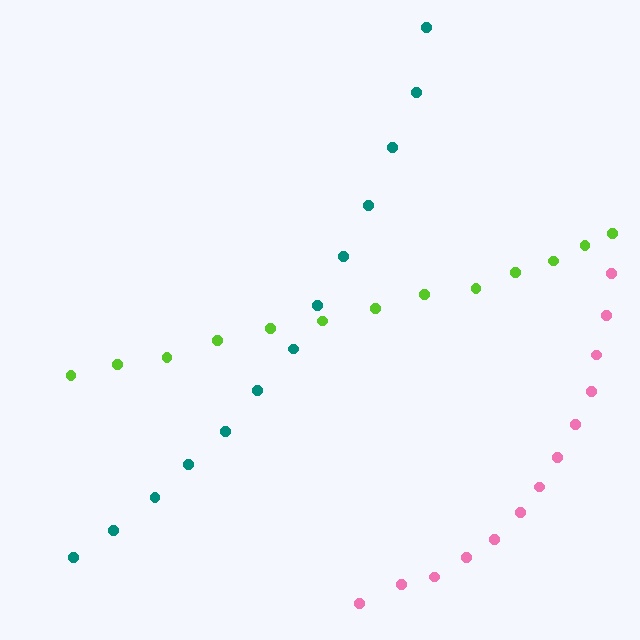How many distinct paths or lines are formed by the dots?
There are 3 distinct paths.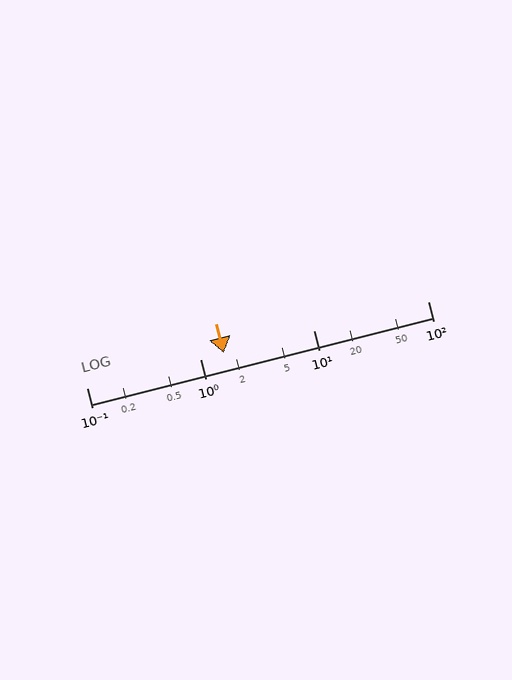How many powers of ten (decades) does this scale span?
The scale spans 3 decades, from 0.1 to 100.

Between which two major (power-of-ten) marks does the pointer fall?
The pointer is between 1 and 10.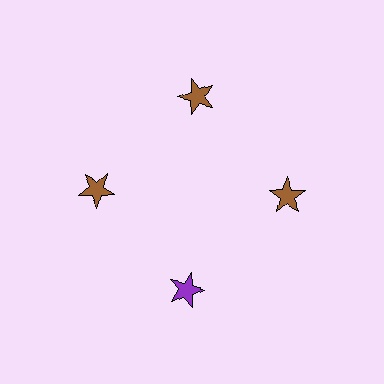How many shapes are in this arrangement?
There are 4 shapes arranged in a ring pattern.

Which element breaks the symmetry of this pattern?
The purple star at roughly the 6 o'clock position breaks the symmetry. All other shapes are brown stars.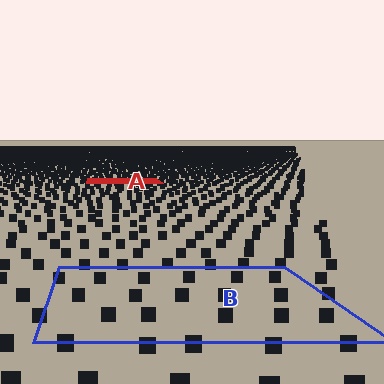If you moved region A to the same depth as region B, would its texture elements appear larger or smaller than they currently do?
They would appear larger. At a closer depth, the same texture elements are projected at a bigger on-screen size.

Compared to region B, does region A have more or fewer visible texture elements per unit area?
Region A has more texture elements per unit area — they are packed more densely because it is farther away.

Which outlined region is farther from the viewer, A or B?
Region A is farther from the viewer — the texture elements inside it appear smaller and more densely packed.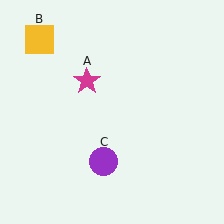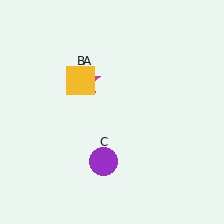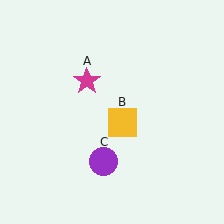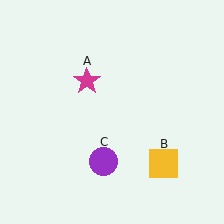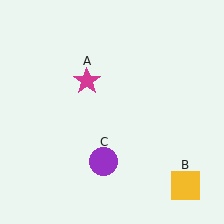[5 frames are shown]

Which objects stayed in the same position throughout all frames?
Magenta star (object A) and purple circle (object C) remained stationary.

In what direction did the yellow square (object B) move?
The yellow square (object B) moved down and to the right.